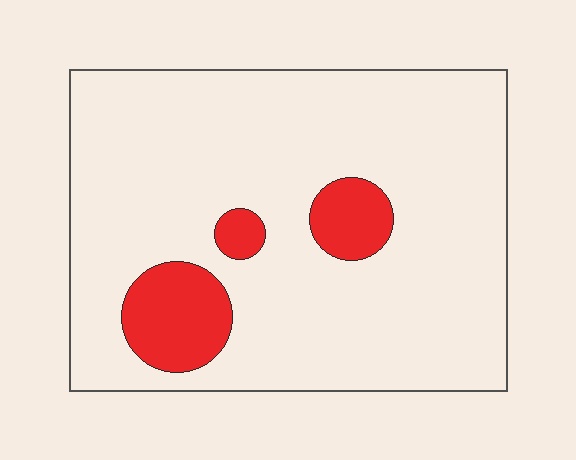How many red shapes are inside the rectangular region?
3.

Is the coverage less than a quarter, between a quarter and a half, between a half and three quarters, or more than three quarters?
Less than a quarter.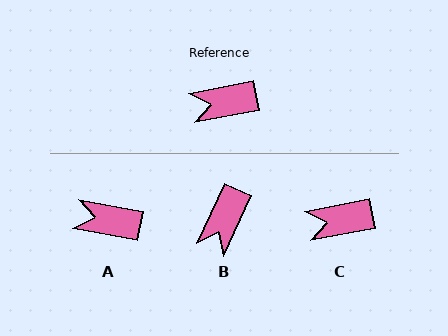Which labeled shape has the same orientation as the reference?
C.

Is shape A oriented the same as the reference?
No, it is off by about 22 degrees.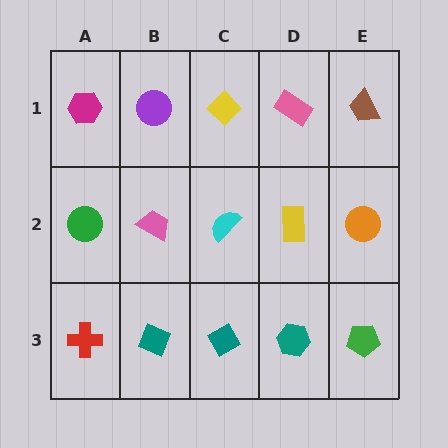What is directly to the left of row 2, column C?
A pink trapezoid.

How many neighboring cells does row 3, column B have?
3.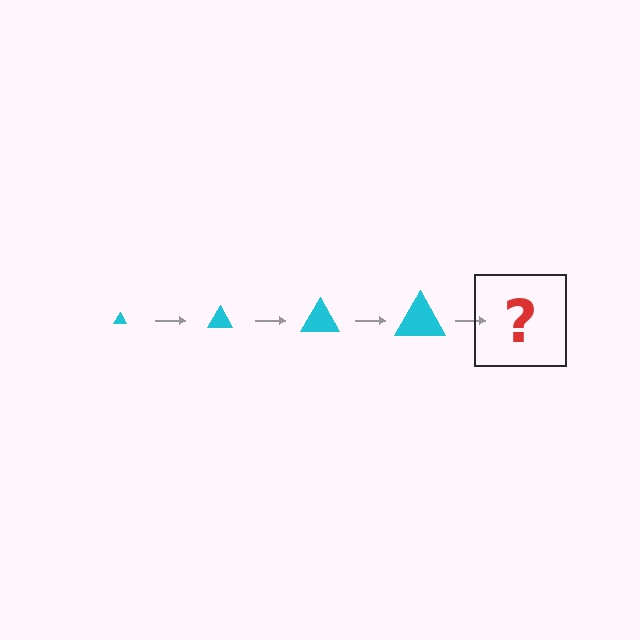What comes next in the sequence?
The next element should be a cyan triangle, larger than the previous one.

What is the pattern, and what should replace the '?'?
The pattern is that the triangle gets progressively larger each step. The '?' should be a cyan triangle, larger than the previous one.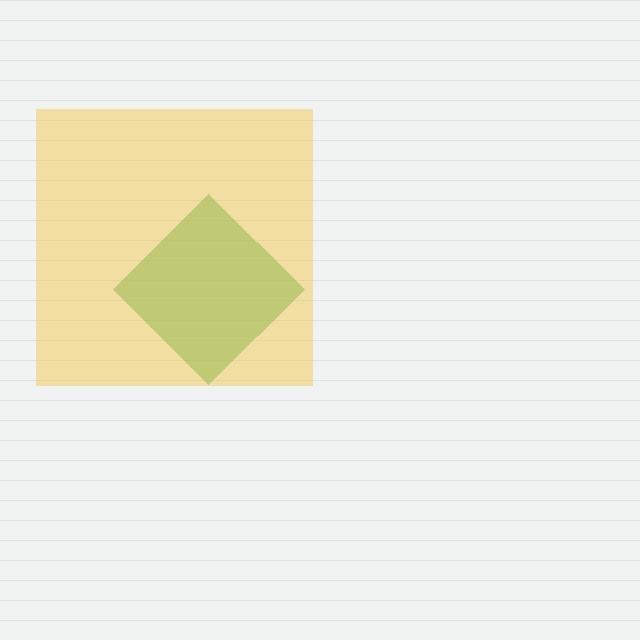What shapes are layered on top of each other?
The layered shapes are: a green diamond, a yellow square.